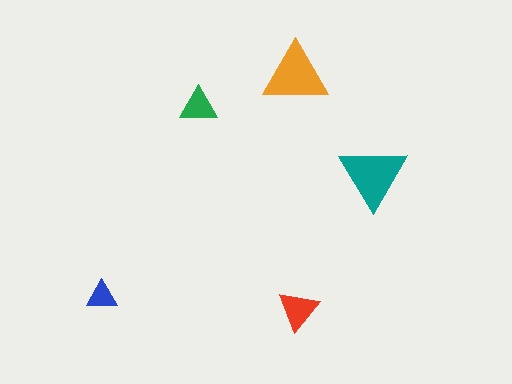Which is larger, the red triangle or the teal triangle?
The teal one.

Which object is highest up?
The orange triangle is topmost.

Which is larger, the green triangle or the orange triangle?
The orange one.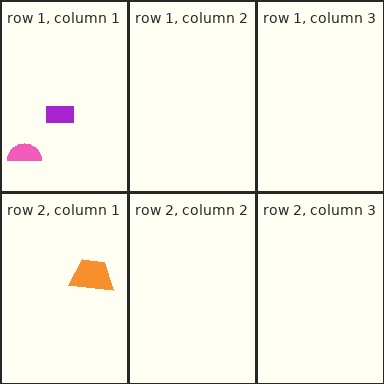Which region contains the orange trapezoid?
The row 2, column 1 region.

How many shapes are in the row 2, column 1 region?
1.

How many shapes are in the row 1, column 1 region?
2.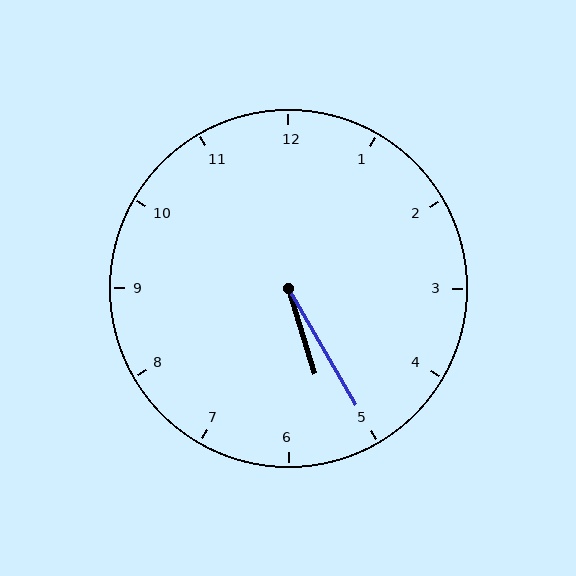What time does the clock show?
5:25.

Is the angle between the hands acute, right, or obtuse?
It is acute.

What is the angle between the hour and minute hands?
Approximately 12 degrees.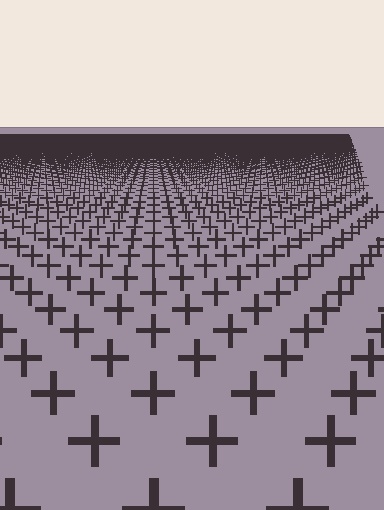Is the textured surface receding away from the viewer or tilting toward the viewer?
The surface is receding away from the viewer. Texture elements get smaller and denser toward the top.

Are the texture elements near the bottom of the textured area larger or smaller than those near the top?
Larger. Near the bottom, elements are closer to the viewer and appear at a bigger on-screen size.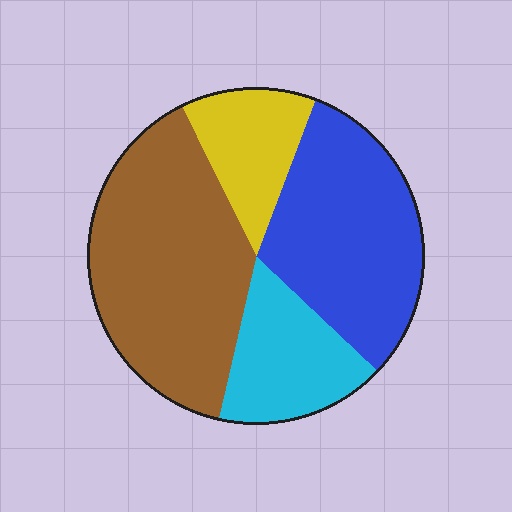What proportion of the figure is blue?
Blue takes up between a quarter and a half of the figure.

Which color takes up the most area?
Brown, at roughly 40%.